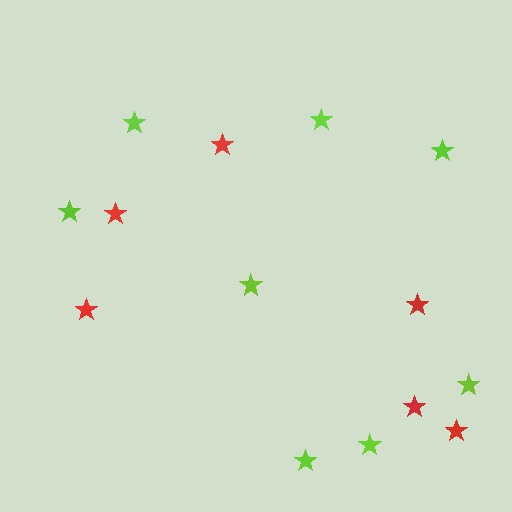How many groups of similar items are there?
There are 2 groups: one group of red stars (6) and one group of lime stars (8).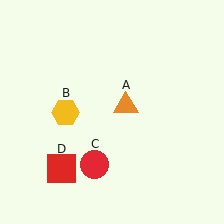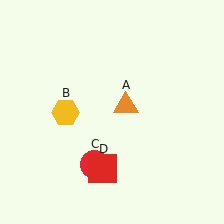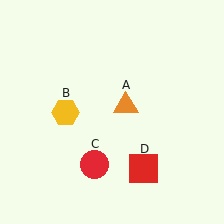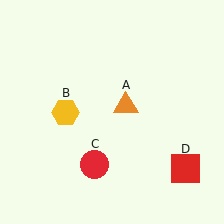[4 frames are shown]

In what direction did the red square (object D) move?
The red square (object D) moved right.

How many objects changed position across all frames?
1 object changed position: red square (object D).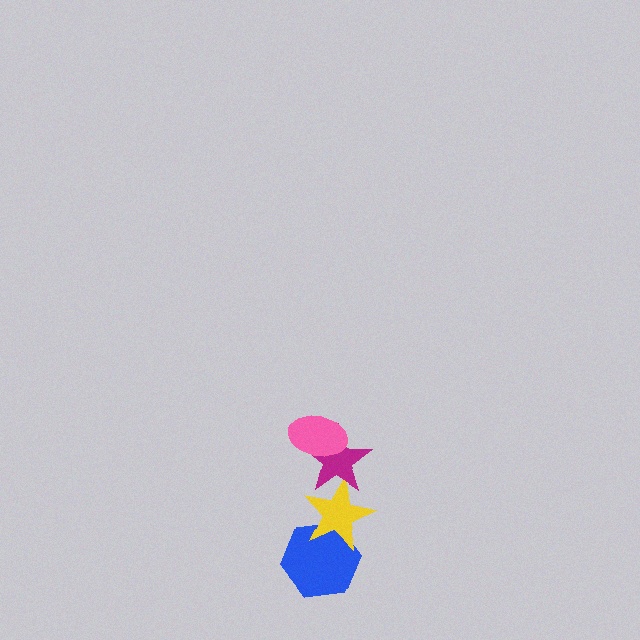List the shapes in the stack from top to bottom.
From top to bottom: the pink ellipse, the magenta star, the yellow star, the blue hexagon.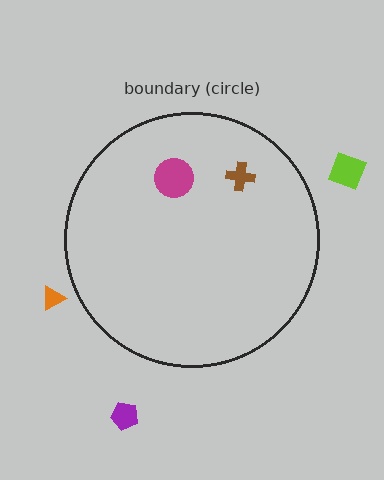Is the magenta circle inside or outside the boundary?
Inside.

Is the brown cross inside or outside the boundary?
Inside.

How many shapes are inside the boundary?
2 inside, 3 outside.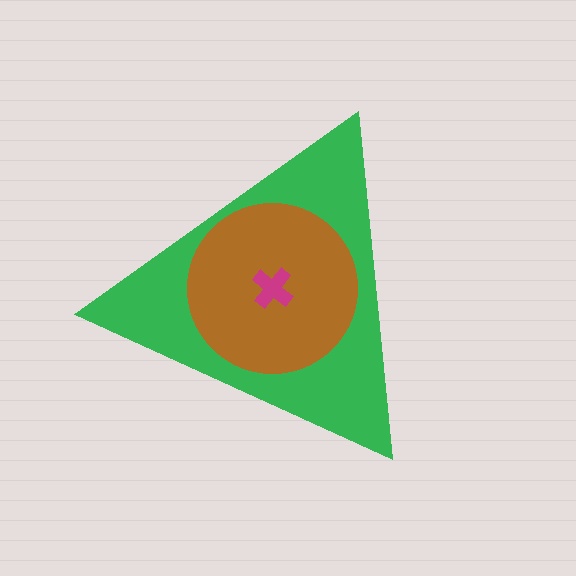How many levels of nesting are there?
3.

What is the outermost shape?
The green triangle.